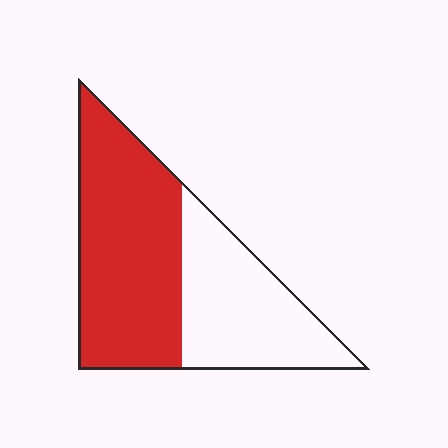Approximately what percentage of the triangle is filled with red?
Approximately 60%.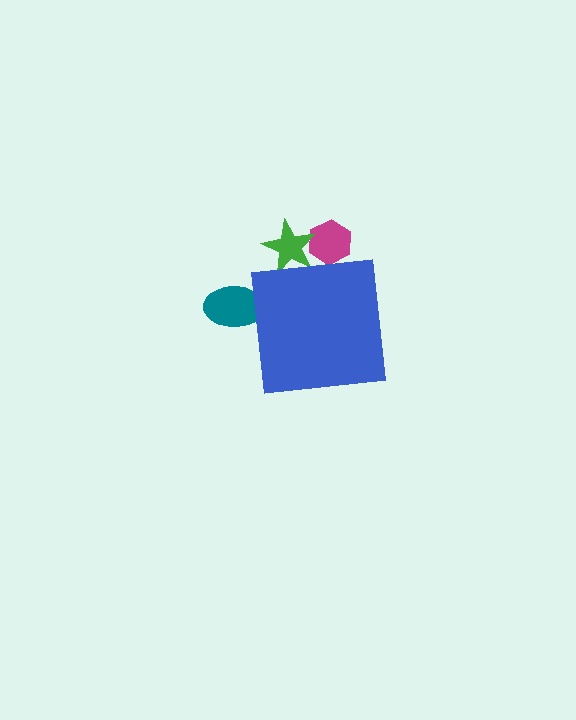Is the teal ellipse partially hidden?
Yes, the teal ellipse is partially hidden behind the blue square.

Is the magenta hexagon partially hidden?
Yes, the magenta hexagon is partially hidden behind the blue square.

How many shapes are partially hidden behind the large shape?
3 shapes are partially hidden.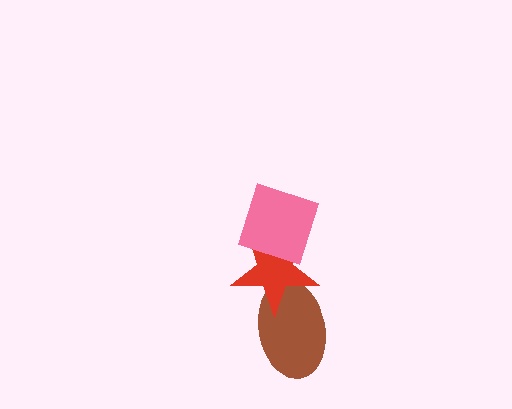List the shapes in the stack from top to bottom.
From top to bottom: the pink diamond, the red star, the brown ellipse.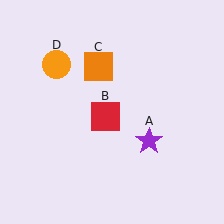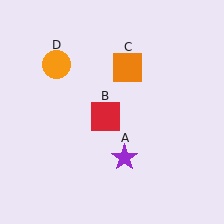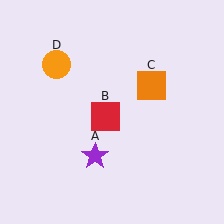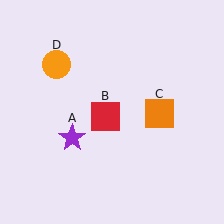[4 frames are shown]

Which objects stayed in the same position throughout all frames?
Red square (object B) and orange circle (object D) remained stationary.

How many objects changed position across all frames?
2 objects changed position: purple star (object A), orange square (object C).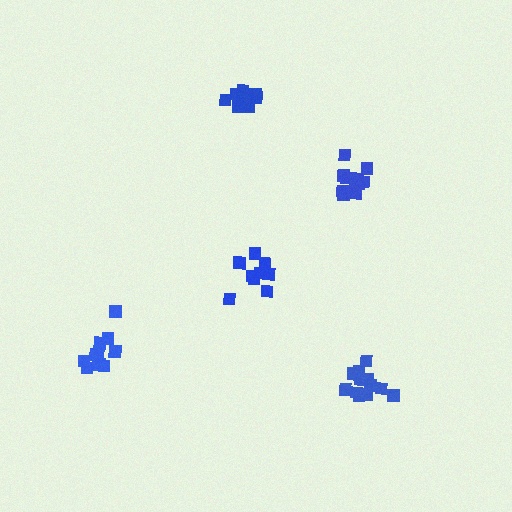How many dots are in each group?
Group 1: 11 dots, Group 2: 10 dots, Group 3: 13 dots, Group 4: 9 dots, Group 5: 13 dots (56 total).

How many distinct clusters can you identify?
There are 5 distinct clusters.